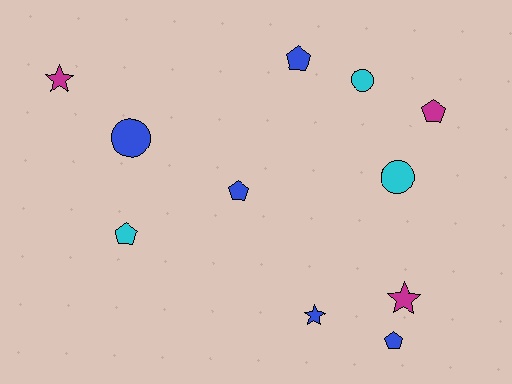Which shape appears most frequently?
Pentagon, with 5 objects.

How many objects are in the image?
There are 11 objects.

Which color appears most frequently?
Blue, with 5 objects.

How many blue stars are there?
There is 1 blue star.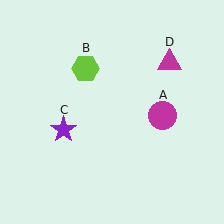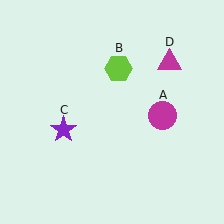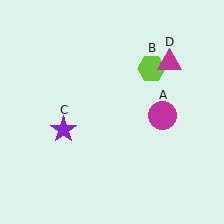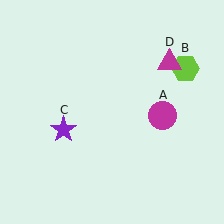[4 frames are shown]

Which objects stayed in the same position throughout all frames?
Magenta circle (object A) and purple star (object C) and magenta triangle (object D) remained stationary.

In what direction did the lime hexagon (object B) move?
The lime hexagon (object B) moved right.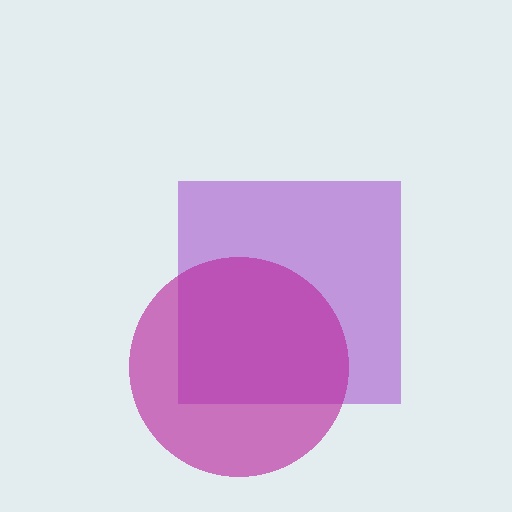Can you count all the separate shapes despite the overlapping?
Yes, there are 2 separate shapes.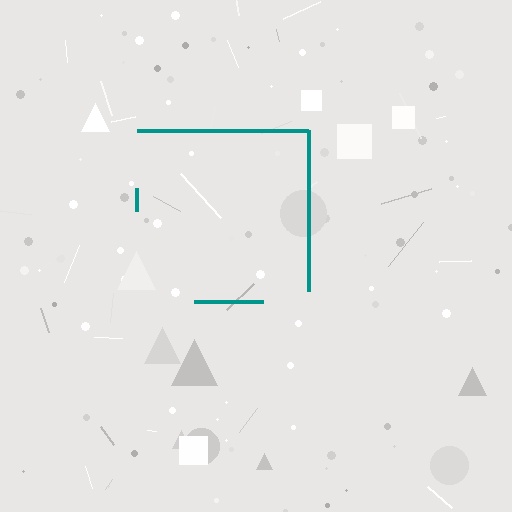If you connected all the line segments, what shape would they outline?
They would outline a square.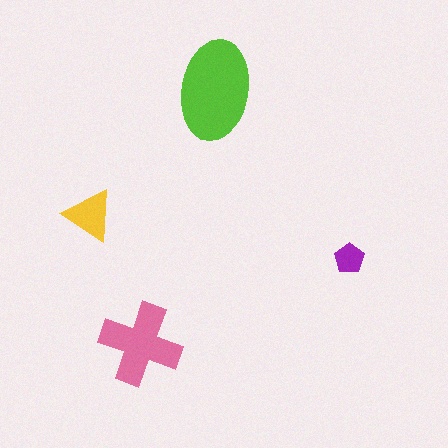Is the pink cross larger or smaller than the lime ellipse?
Smaller.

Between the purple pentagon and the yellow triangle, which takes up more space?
The yellow triangle.